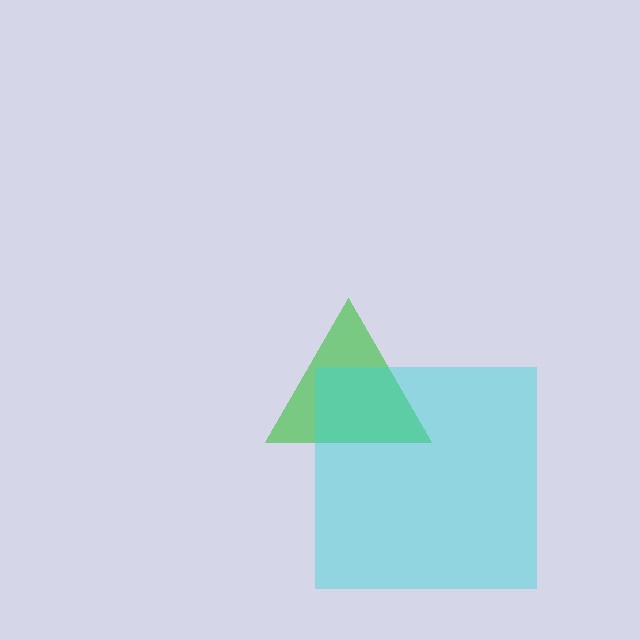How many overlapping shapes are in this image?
There are 2 overlapping shapes in the image.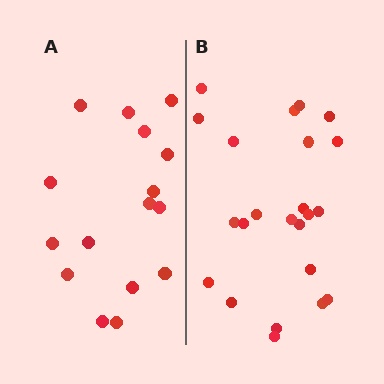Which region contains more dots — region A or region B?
Region B (the right region) has more dots.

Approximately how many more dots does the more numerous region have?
Region B has roughly 8 or so more dots than region A.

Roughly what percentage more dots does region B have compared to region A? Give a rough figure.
About 45% more.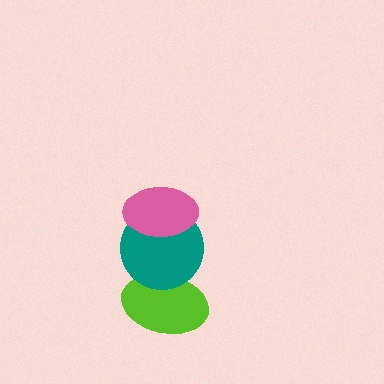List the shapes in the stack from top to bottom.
From top to bottom: the pink ellipse, the teal circle, the lime ellipse.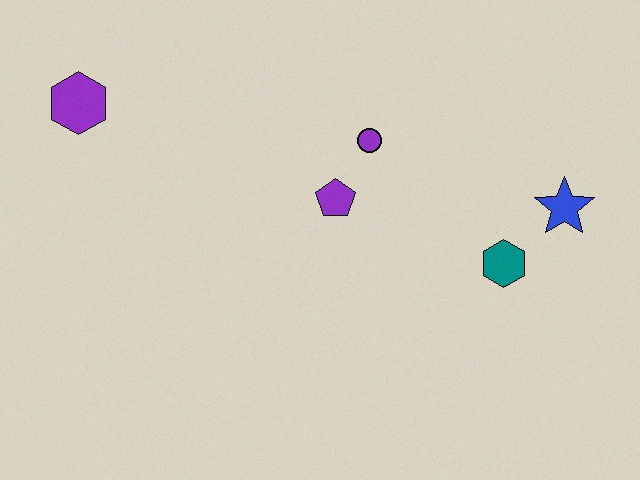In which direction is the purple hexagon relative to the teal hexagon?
The purple hexagon is to the left of the teal hexagon.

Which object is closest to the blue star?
The teal hexagon is closest to the blue star.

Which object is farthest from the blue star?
The purple hexagon is farthest from the blue star.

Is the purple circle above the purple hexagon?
No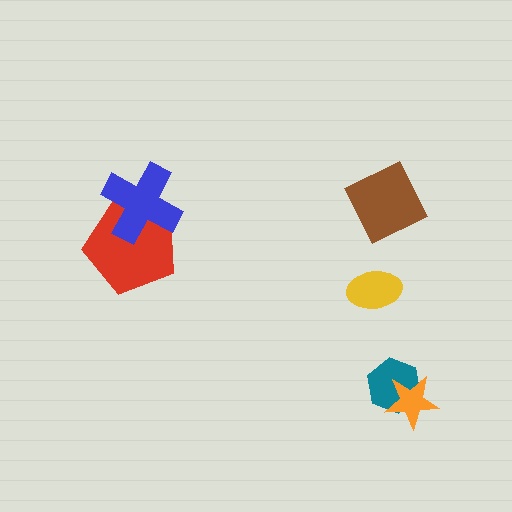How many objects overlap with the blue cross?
1 object overlaps with the blue cross.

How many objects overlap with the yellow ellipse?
0 objects overlap with the yellow ellipse.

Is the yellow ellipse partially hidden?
No, no other shape covers it.